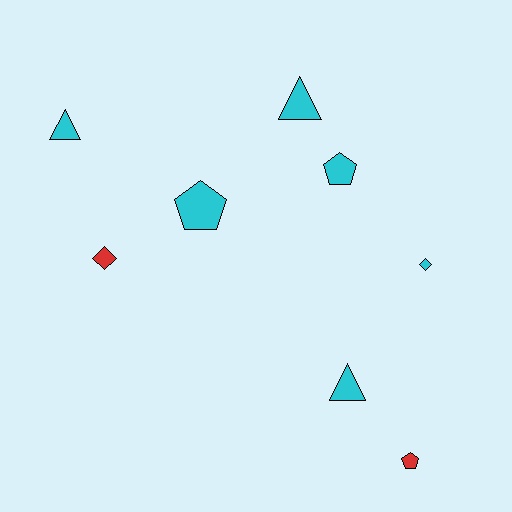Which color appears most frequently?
Cyan, with 6 objects.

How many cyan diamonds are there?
There is 1 cyan diamond.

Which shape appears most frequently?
Triangle, with 3 objects.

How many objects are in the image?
There are 8 objects.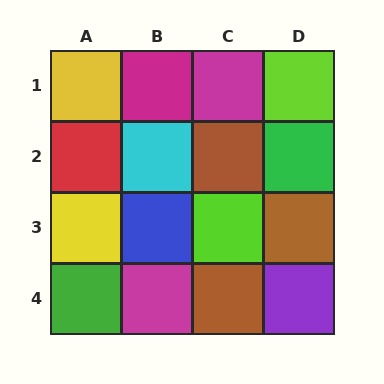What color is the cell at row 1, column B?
Magenta.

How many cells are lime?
2 cells are lime.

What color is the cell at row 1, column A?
Yellow.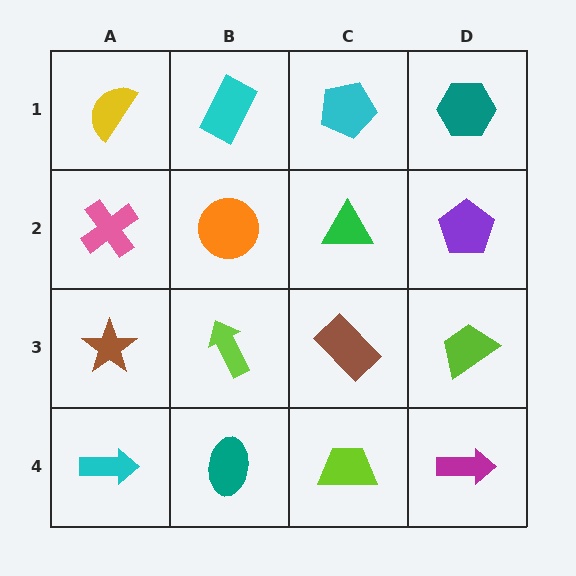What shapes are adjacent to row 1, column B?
An orange circle (row 2, column B), a yellow semicircle (row 1, column A), a cyan pentagon (row 1, column C).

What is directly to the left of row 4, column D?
A lime trapezoid.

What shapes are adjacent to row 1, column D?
A purple pentagon (row 2, column D), a cyan pentagon (row 1, column C).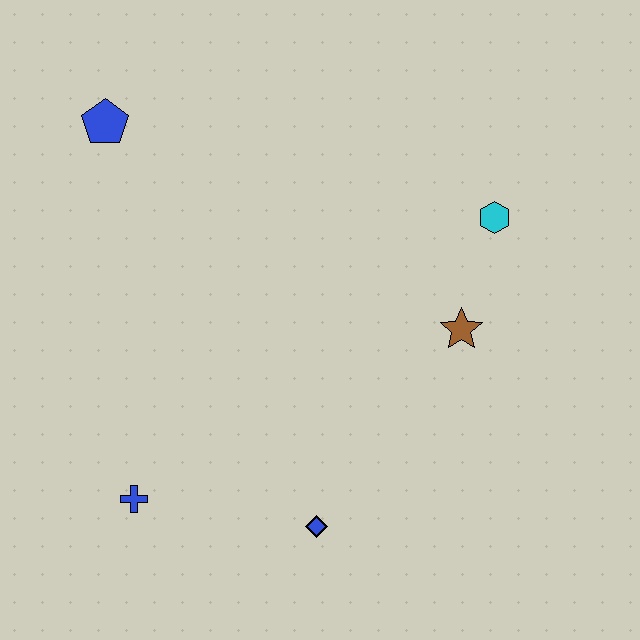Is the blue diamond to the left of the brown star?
Yes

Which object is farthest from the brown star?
The blue pentagon is farthest from the brown star.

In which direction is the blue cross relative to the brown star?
The blue cross is to the left of the brown star.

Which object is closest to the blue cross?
The blue diamond is closest to the blue cross.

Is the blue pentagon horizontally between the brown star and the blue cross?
No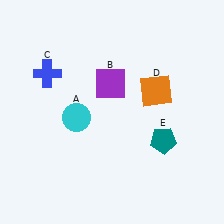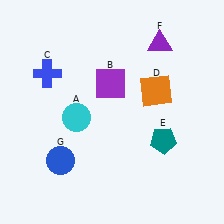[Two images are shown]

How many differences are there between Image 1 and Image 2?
There are 2 differences between the two images.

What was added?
A purple triangle (F), a blue circle (G) were added in Image 2.